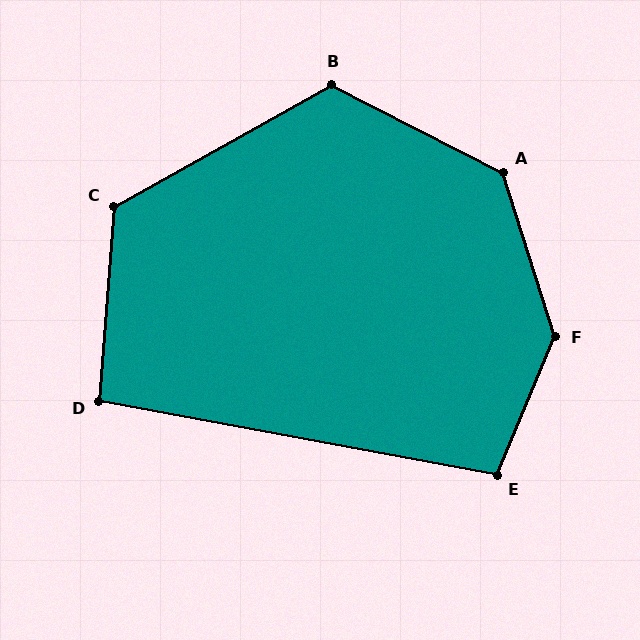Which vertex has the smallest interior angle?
D, at approximately 96 degrees.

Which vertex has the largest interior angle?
F, at approximately 140 degrees.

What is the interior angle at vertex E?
Approximately 102 degrees (obtuse).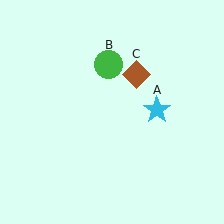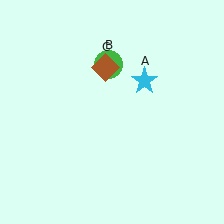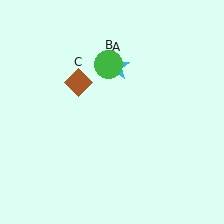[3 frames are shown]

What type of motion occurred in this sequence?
The cyan star (object A), brown diamond (object C) rotated counterclockwise around the center of the scene.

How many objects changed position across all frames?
2 objects changed position: cyan star (object A), brown diamond (object C).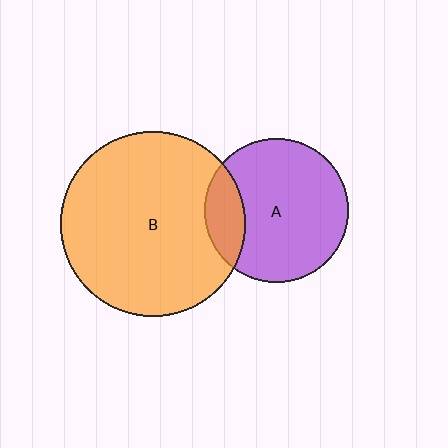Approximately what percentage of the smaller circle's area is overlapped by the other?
Approximately 20%.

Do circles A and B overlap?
Yes.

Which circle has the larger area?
Circle B (orange).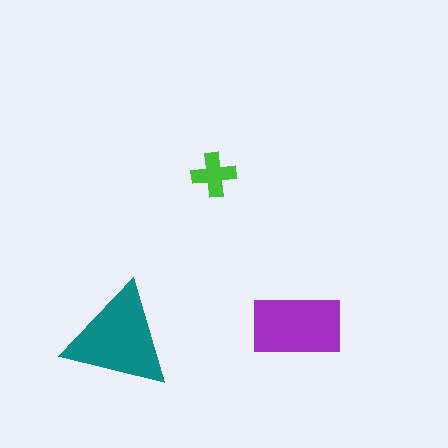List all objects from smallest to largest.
The green cross, the purple rectangle, the teal triangle.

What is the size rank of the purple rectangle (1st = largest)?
2nd.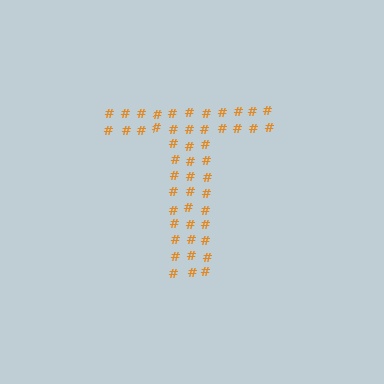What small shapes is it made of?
It is made of small hash symbols.